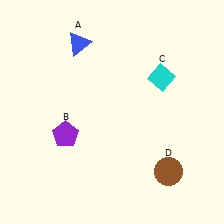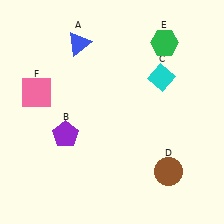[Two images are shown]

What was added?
A green hexagon (E), a pink square (F) were added in Image 2.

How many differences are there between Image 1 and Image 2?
There are 2 differences between the two images.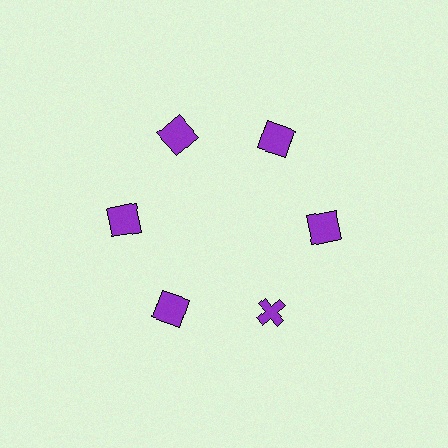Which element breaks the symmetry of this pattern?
The purple cross at roughly the 5 o'clock position breaks the symmetry. All other shapes are purple squares.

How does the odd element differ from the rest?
It has a different shape: cross instead of square.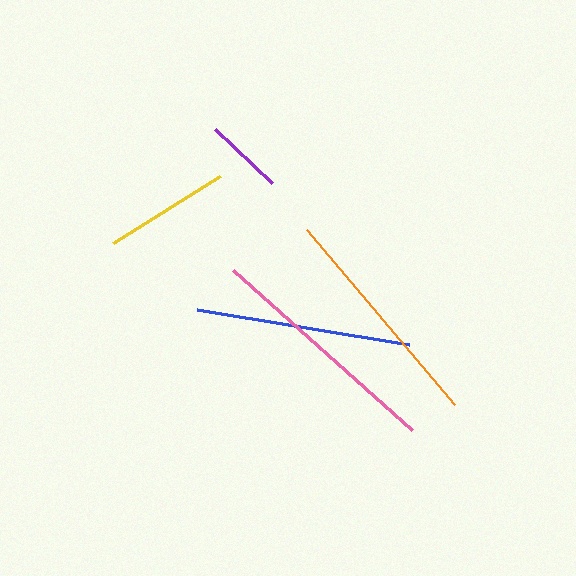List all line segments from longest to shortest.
From longest to shortest: pink, orange, blue, yellow, purple.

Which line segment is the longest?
The pink line is the longest at approximately 240 pixels.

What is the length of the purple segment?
The purple segment is approximately 79 pixels long.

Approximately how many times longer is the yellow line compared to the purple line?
The yellow line is approximately 1.6 times the length of the purple line.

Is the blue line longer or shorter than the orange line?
The orange line is longer than the blue line.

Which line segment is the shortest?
The purple line is the shortest at approximately 79 pixels.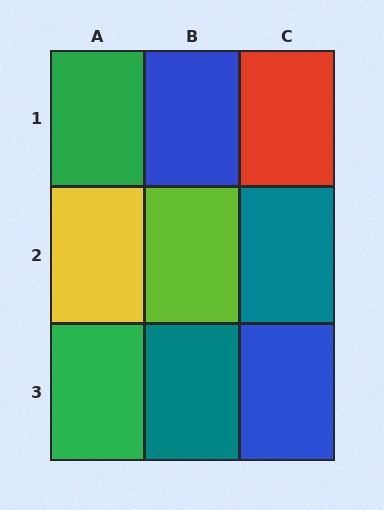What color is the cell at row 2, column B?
Lime.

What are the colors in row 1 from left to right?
Green, blue, red.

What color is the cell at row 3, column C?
Blue.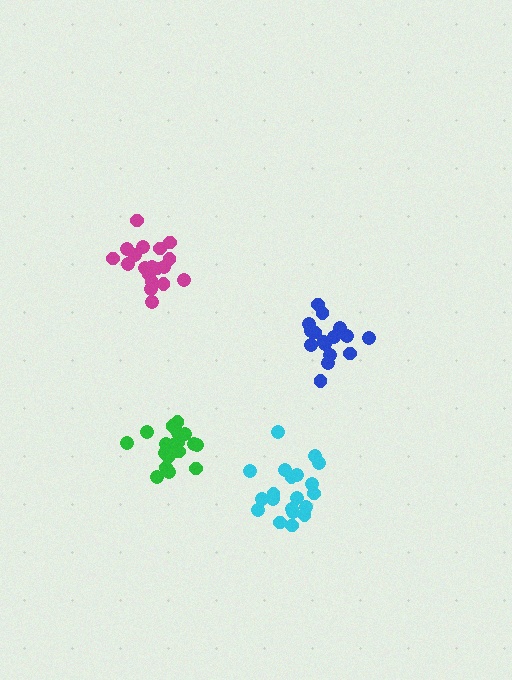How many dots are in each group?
Group 1: 20 dots, Group 2: 20 dots, Group 3: 17 dots, Group 4: 21 dots (78 total).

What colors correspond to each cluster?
The clusters are colored: magenta, cyan, blue, green.